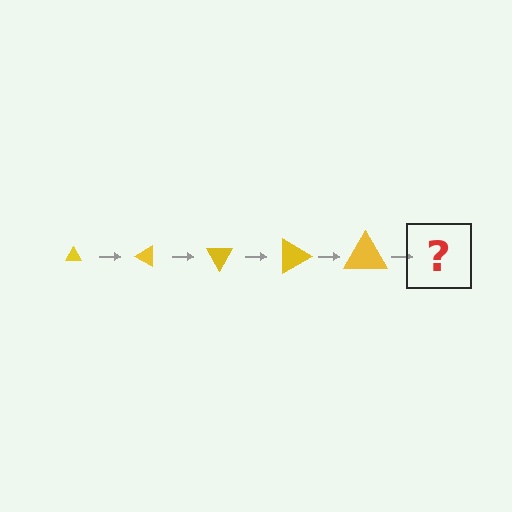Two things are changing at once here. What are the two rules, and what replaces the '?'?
The two rules are that the triangle grows larger each step and it rotates 30 degrees each step. The '?' should be a triangle, larger than the previous one and rotated 150 degrees from the start.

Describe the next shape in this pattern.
It should be a triangle, larger than the previous one and rotated 150 degrees from the start.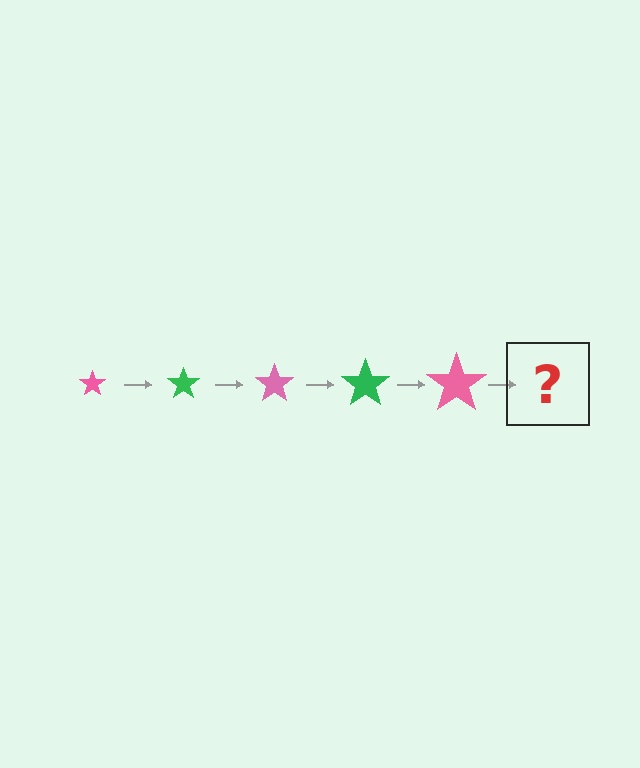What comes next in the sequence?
The next element should be a green star, larger than the previous one.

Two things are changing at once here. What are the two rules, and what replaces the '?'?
The two rules are that the star grows larger each step and the color cycles through pink and green. The '?' should be a green star, larger than the previous one.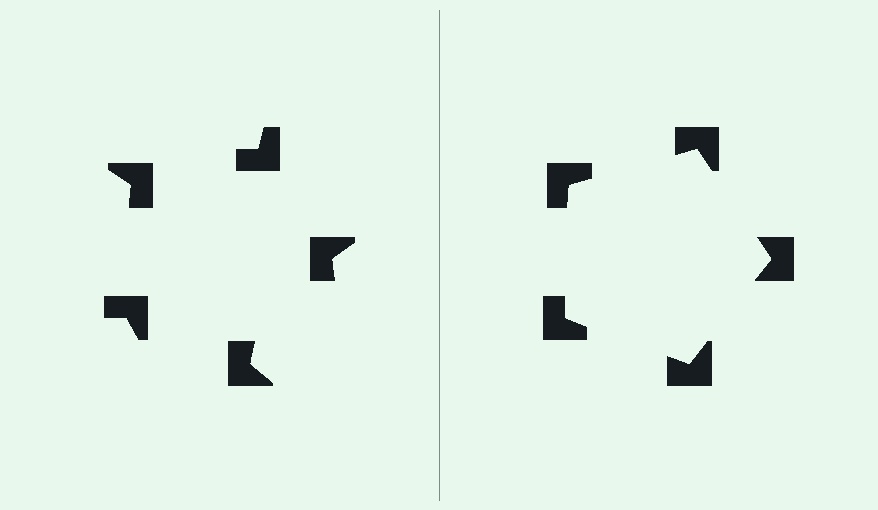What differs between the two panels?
The notched squares are positioned identically on both sides; only the wedge orientations differ. On the right they align to a pentagon; on the left they are misaligned.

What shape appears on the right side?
An illusory pentagon.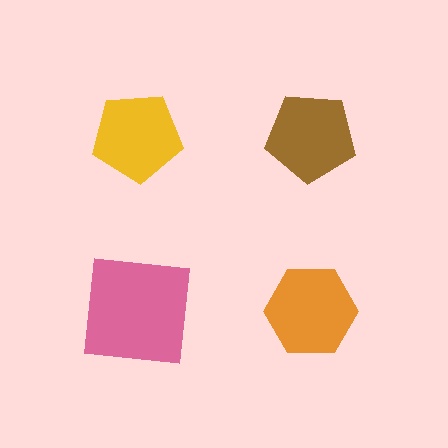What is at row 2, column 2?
An orange hexagon.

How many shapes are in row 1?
2 shapes.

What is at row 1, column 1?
A yellow pentagon.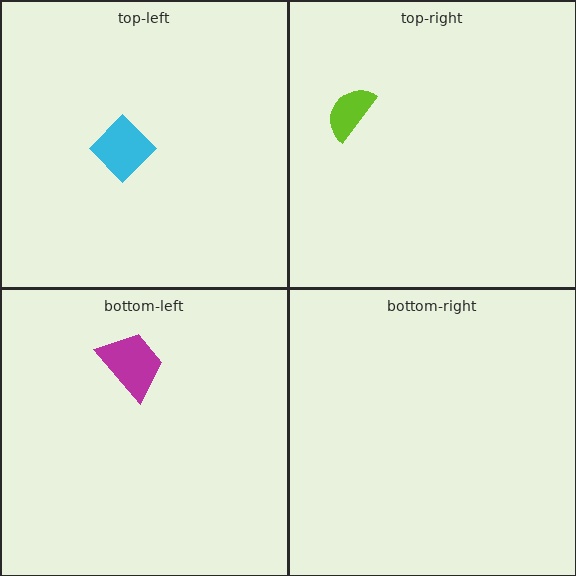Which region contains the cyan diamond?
The top-left region.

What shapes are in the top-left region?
The cyan diamond.